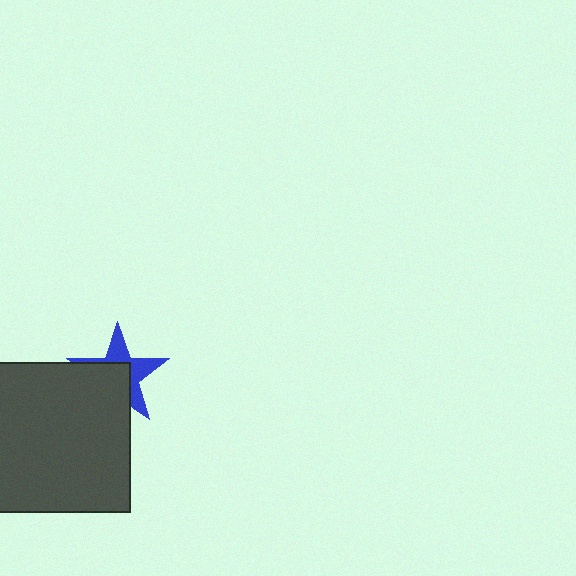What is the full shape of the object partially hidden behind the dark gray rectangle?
The partially hidden object is a blue star.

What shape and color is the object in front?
The object in front is a dark gray rectangle.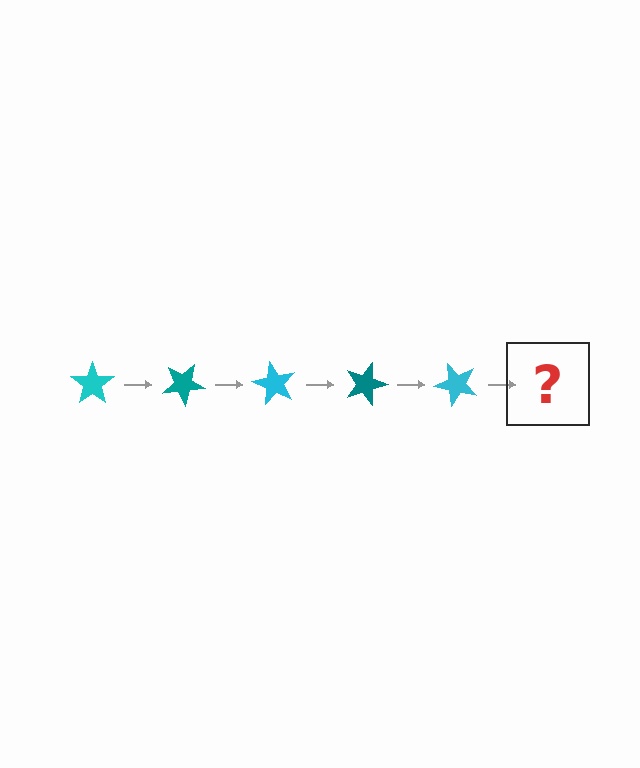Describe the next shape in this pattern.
It should be a teal star, rotated 150 degrees from the start.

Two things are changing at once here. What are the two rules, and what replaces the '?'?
The two rules are that it rotates 30 degrees each step and the color cycles through cyan and teal. The '?' should be a teal star, rotated 150 degrees from the start.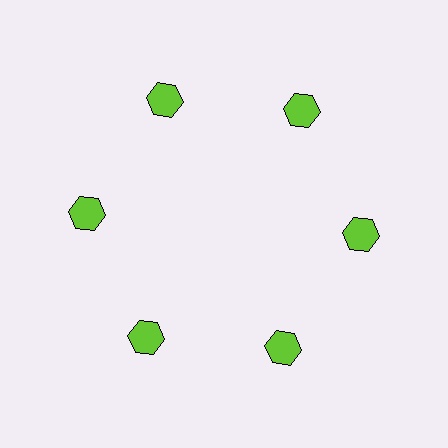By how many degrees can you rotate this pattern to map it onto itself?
The pattern maps onto itself every 60 degrees of rotation.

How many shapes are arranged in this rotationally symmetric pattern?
There are 6 shapes, arranged in 6 groups of 1.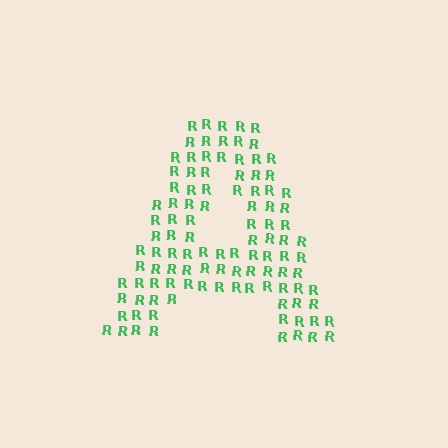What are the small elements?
The small elements are letter R's.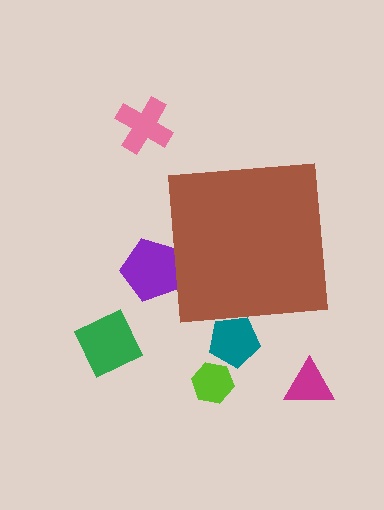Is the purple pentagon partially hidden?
Yes, the purple pentagon is partially hidden behind the brown square.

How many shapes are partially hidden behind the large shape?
2 shapes are partially hidden.